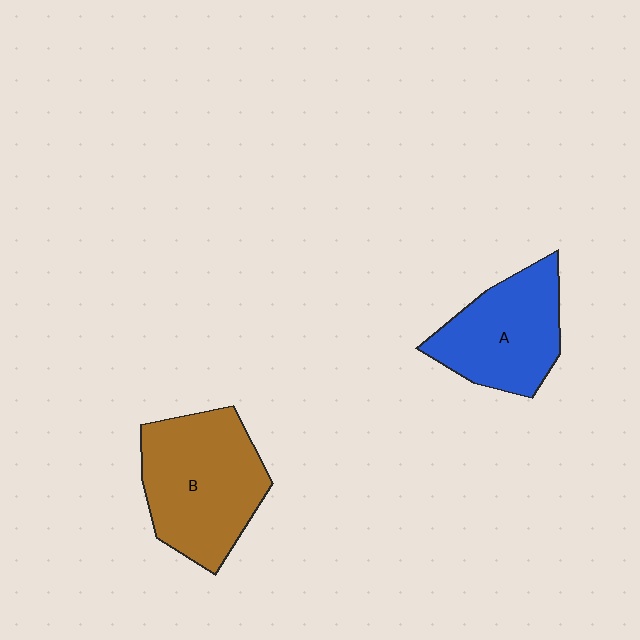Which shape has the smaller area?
Shape A (blue).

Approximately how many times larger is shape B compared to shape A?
Approximately 1.3 times.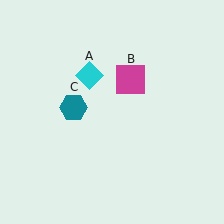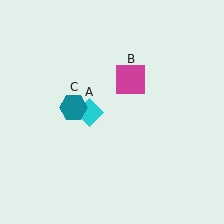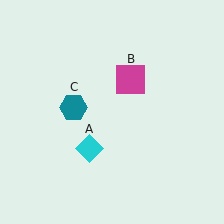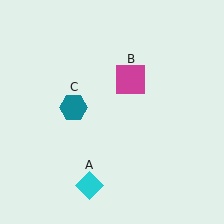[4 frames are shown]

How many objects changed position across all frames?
1 object changed position: cyan diamond (object A).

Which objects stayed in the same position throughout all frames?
Magenta square (object B) and teal hexagon (object C) remained stationary.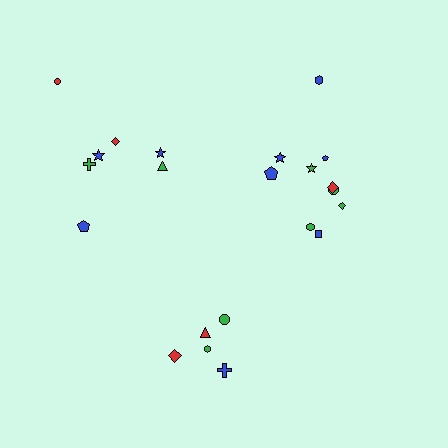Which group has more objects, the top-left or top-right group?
The top-right group.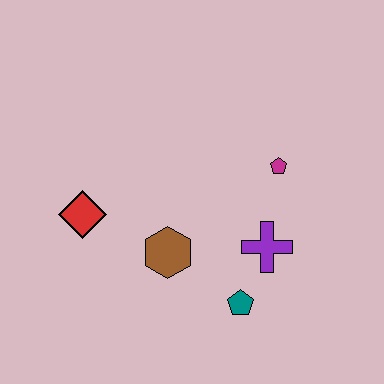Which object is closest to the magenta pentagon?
The purple cross is closest to the magenta pentagon.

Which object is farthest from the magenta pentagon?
The red diamond is farthest from the magenta pentagon.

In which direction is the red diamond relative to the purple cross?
The red diamond is to the left of the purple cross.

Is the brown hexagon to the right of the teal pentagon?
No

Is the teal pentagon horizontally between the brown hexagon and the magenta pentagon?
Yes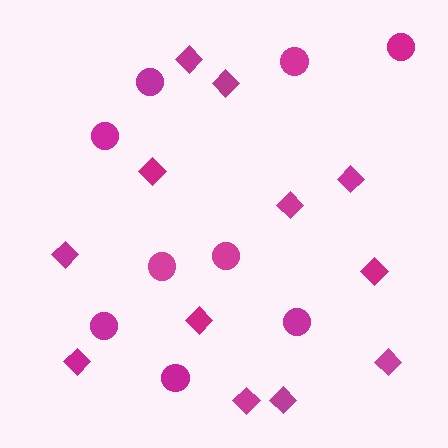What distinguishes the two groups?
There are 2 groups: one group of diamonds (12) and one group of circles (9).